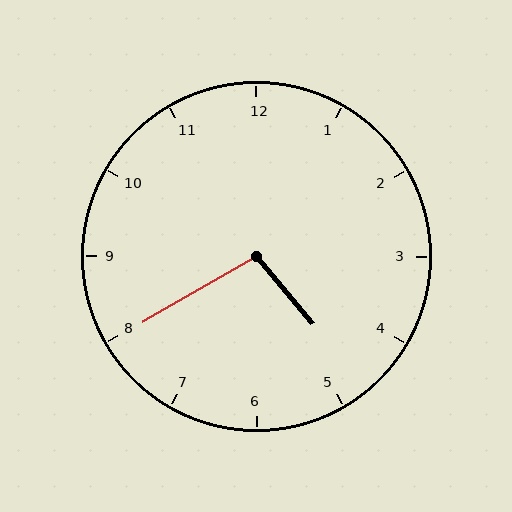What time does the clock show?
4:40.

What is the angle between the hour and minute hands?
Approximately 100 degrees.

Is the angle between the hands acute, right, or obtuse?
It is obtuse.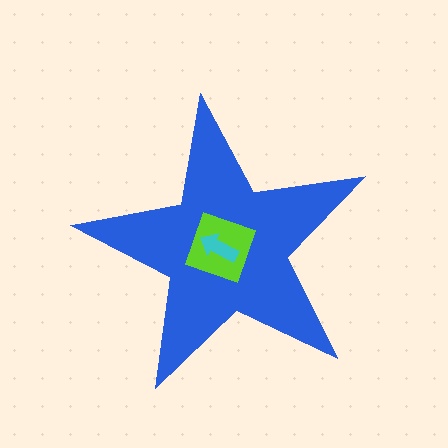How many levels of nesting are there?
3.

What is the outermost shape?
The blue star.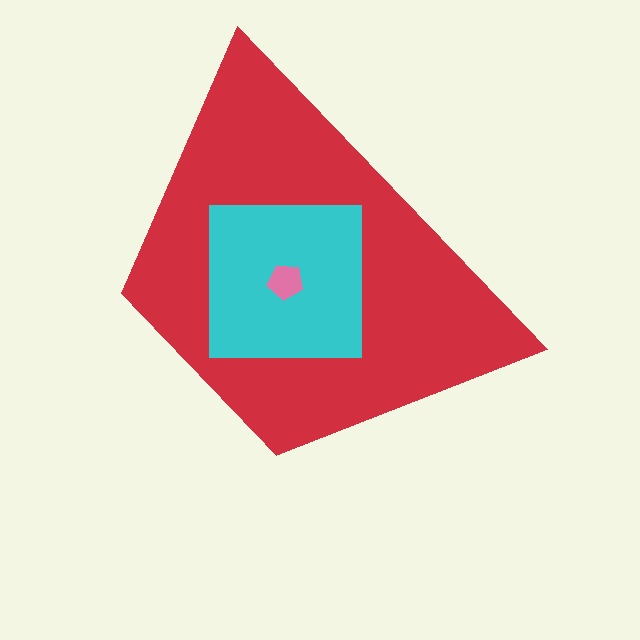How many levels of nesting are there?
3.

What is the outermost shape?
The red trapezoid.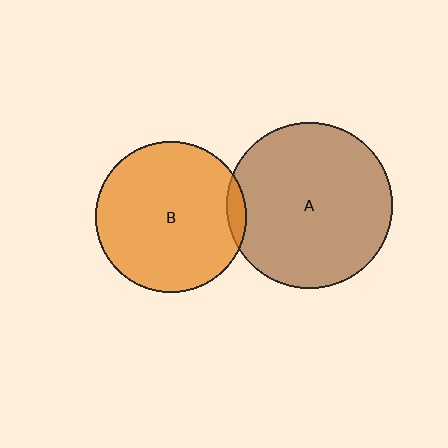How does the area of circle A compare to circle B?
Approximately 1.2 times.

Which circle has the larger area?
Circle A (brown).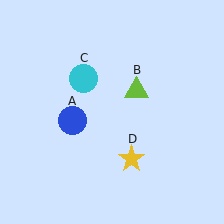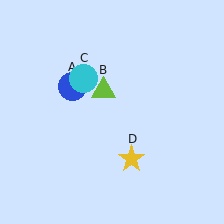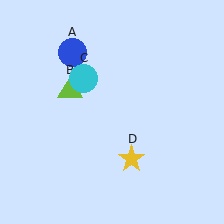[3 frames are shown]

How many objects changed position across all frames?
2 objects changed position: blue circle (object A), lime triangle (object B).